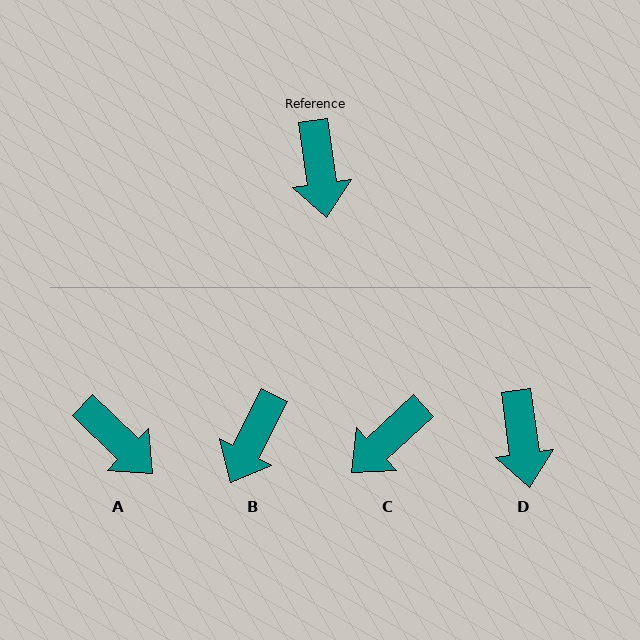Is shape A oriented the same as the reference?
No, it is off by about 38 degrees.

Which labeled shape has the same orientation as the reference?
D.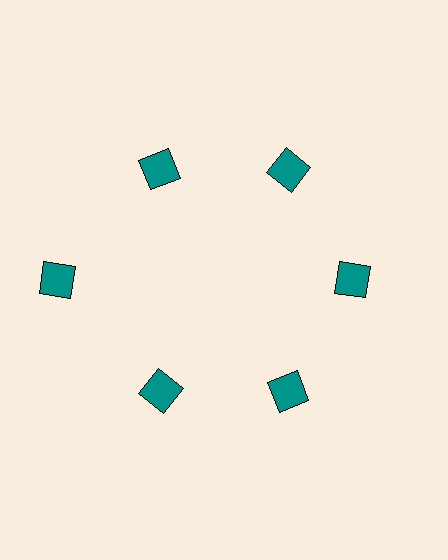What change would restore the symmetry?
The symmetry would be restored by moving it inward, back onto the ring so that all 6 squares sit at equal angles and equal distance from the center.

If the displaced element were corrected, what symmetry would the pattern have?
It would have 6-fold rotational symmetry — the pattern would map onto itself every 60 degrees.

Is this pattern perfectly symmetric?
No. The 6 teal squares are arranged in a ring, but one element near the 9 o'clock position is pushed outward from the center, breaking the 6-fold rotational symmetry.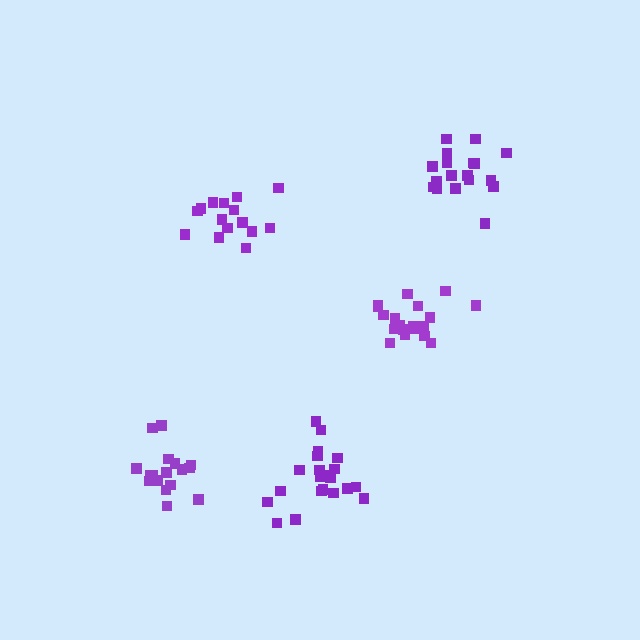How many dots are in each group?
Group 1: 17 dots, Group 2: 18 dots, Group 3: 15 dots, Group 4: 21 dots, Group 5: 21 dots (92 total).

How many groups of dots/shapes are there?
There are 5 groups.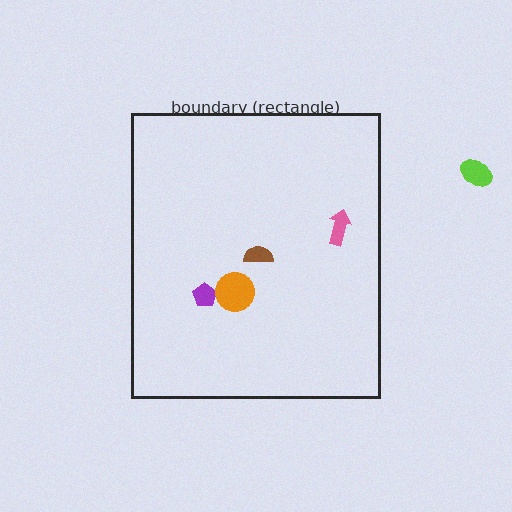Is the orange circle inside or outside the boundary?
Inside.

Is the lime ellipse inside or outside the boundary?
Outside.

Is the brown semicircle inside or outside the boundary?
Inside.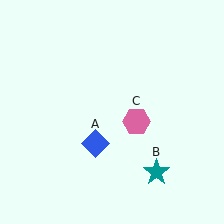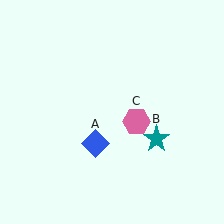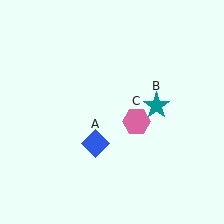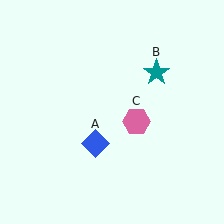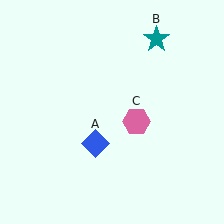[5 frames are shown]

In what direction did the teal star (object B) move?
The teal star (object B) moved up.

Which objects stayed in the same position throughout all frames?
Blue diamond (object A) and pink hexagon (object C) remained stationary.